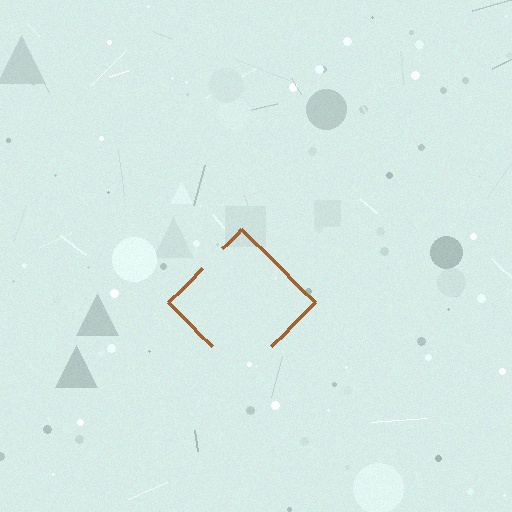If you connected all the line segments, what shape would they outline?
They would outline a diamond.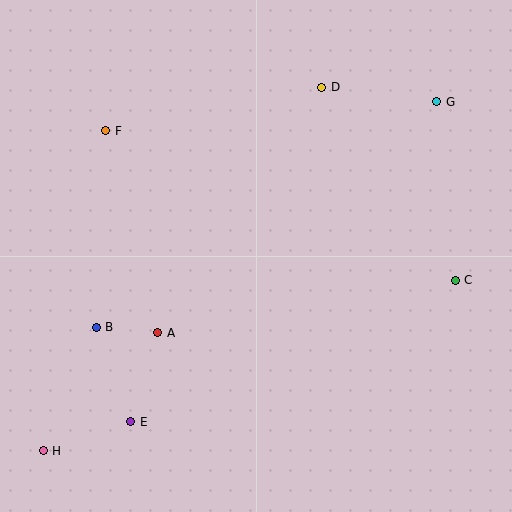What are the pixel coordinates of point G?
Point G is at (437, 102).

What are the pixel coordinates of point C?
Point C is at (455, 280).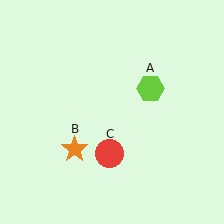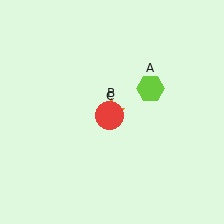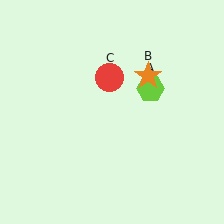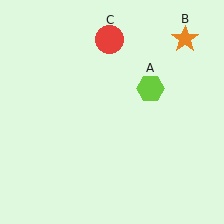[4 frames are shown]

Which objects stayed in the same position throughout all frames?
Lime hexagon (object A) remained stationary.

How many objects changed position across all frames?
2 objects changed position: orange star (object B), red circle (object C).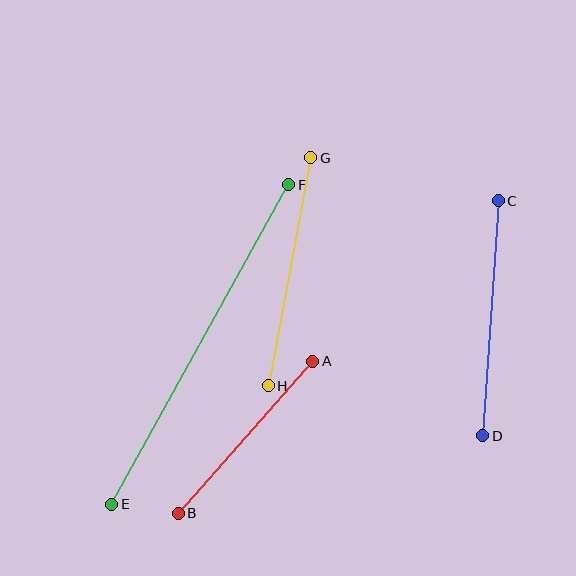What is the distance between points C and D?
The distance is approximately 235 pixels.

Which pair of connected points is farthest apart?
Points E and F are farthest apart.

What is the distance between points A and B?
The distance is approximately 203 pixels.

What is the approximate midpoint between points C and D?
The midpoint is at approximately (491, 318) pixels.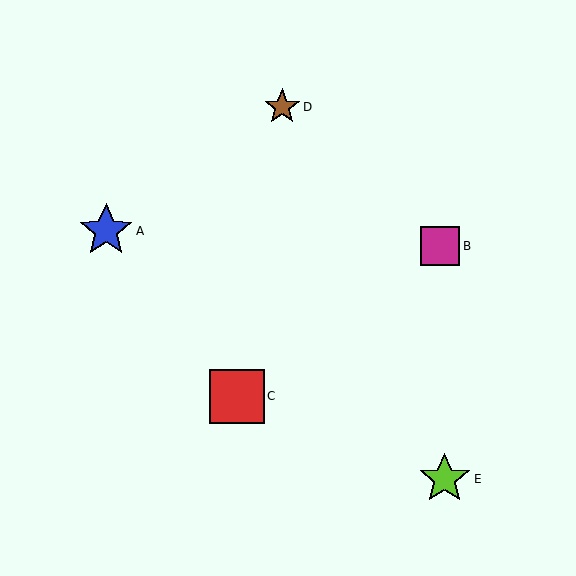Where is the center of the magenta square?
The center of the magenta square is at (440, 246).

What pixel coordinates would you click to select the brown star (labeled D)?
Click at (282, 107) to select the brown star D.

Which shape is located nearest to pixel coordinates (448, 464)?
The lime star (labeled E) at (445, 479) is nearest to that location.